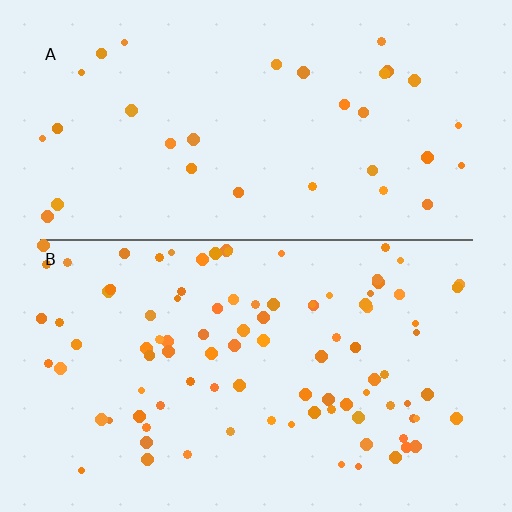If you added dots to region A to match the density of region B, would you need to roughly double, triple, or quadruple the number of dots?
Approximately triple.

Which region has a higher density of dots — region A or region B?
B (the bottom).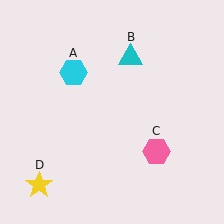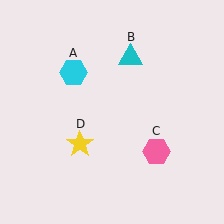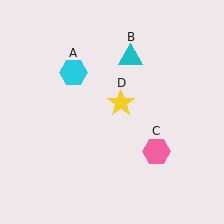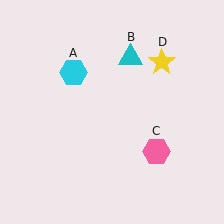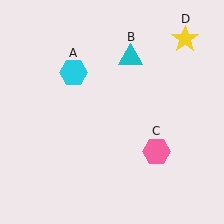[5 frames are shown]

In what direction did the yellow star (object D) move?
The yellow star (object D) moved up and to the right.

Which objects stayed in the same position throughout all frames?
Cyan hexagon (object A) and cyan triangle (object B) and pink hexagon (object C) remained stationary.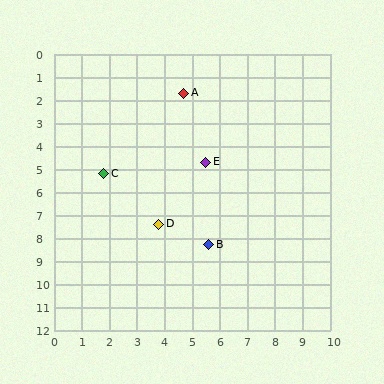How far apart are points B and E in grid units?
Points B and E are about 3.6 grid units apart.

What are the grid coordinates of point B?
Point B is at approximately (5.6, 8.3).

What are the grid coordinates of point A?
Point A is at approximately (4.7, 1.7).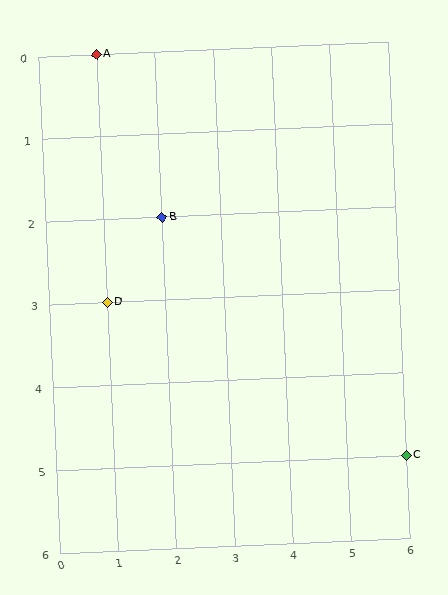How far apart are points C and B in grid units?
Points C and B are 4 columns and 3 rows apart (about 5.0 grid units diagonally).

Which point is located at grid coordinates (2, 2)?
Point B is at (2, 2).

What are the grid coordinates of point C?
Point C is at grid coordinates (6, 5).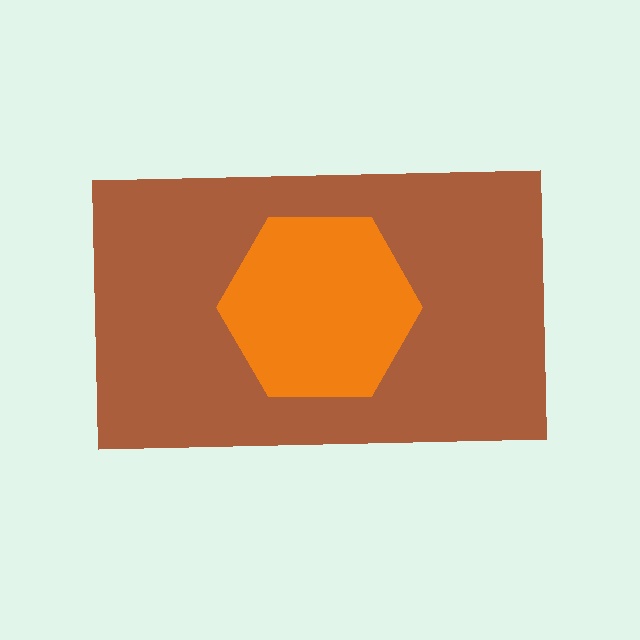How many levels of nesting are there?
2.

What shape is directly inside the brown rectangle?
The orange hexagon.